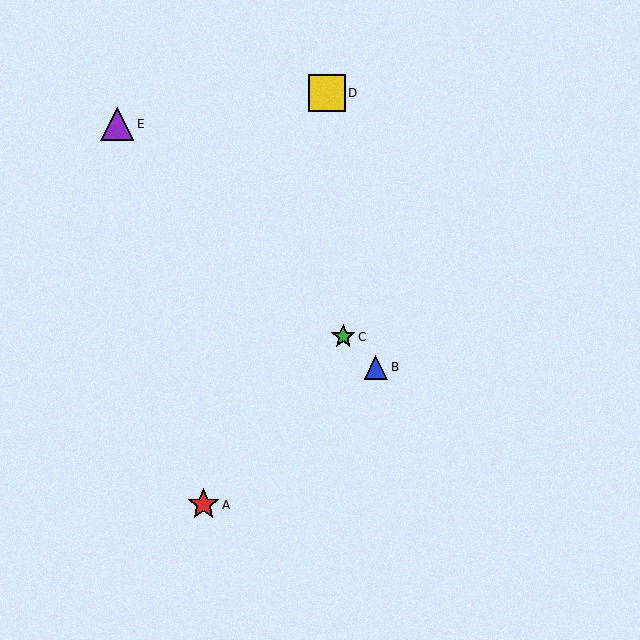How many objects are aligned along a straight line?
3 objects (B, C, E) are aligned along a straight line.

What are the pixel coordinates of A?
Object A is at (203, 505).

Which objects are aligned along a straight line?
Objects B, C, E are aligned along a straight line.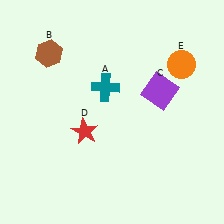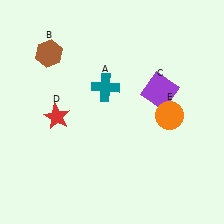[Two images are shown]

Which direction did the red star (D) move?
The red star (D) moved left.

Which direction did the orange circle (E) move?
The orange circle (E) moved down.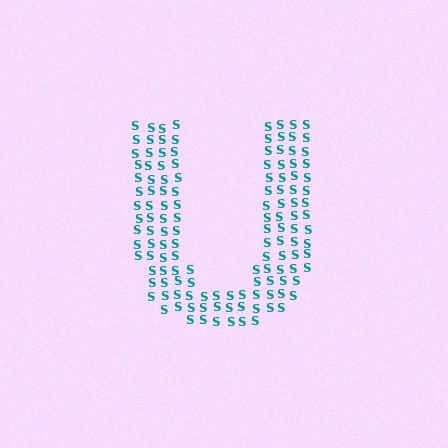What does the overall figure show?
The overall figure shows the letter U.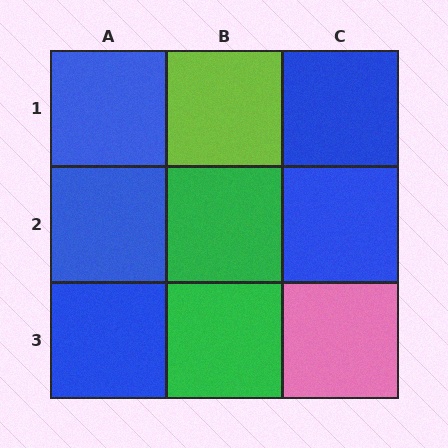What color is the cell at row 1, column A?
Blue.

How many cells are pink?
1 cell is pink.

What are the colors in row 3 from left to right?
Blue, green, pink.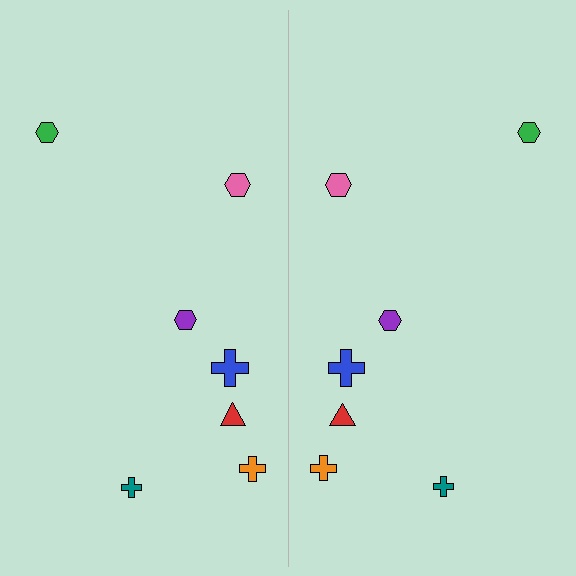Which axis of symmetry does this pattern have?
The pattern has a vertical axis of symmetry running through the center of the image.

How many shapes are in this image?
There are 14 shapes in this image.